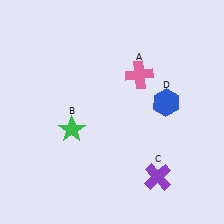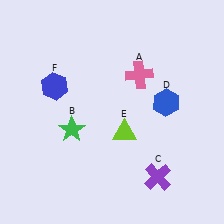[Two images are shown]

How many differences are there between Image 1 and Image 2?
There are 2 differences between the two images.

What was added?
A lime triangle (E), a blue hexagon (F) were added in Image 2.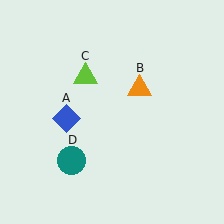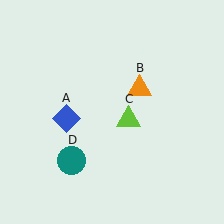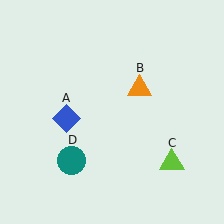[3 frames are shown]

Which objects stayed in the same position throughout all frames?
Blue diamond (object A) and orange triangle (object B) and teal circle (object D) remained stationary.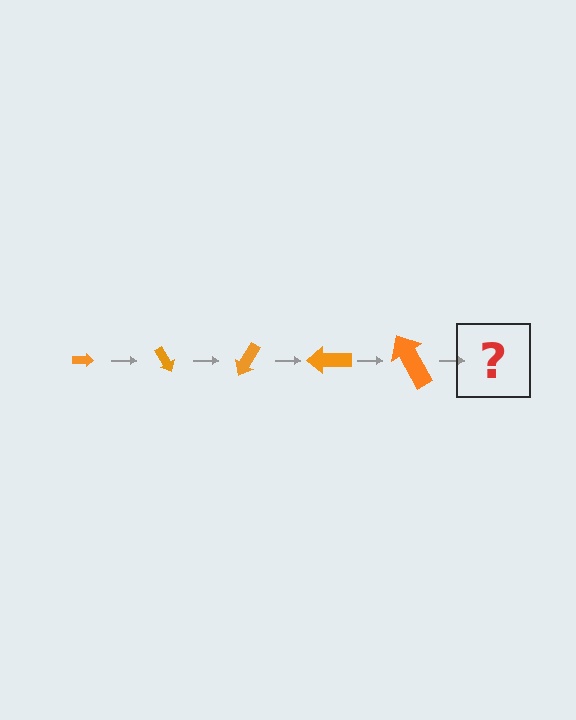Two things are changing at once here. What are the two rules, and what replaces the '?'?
The two rules are that the arrow grows larger each step and it rotates 60 degrees each step. The '?' should be an arrow, larger than the previous one and rotated 300 degrees from the start.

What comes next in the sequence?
The next element should be an arrow, larger than the previous one and rotated 300 degrees from the start.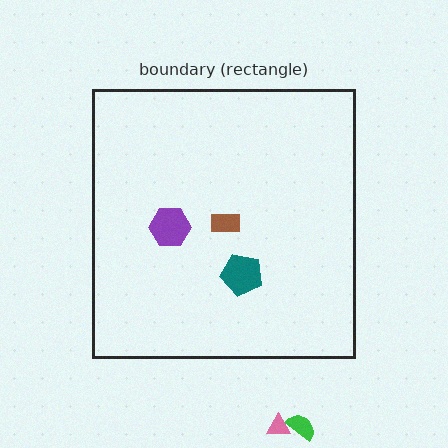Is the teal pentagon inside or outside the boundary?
Inside.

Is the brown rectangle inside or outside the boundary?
Inside.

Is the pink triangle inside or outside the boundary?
Outside.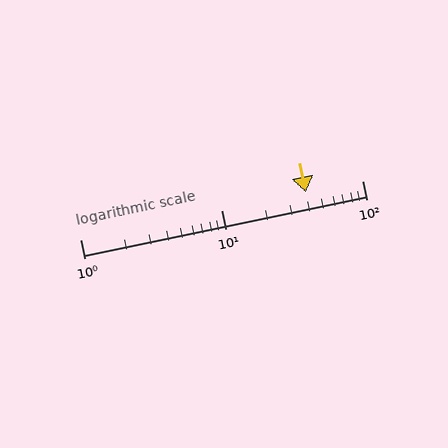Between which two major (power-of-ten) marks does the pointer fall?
The pointer is between 10 and 100.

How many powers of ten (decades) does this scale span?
The scale spans 2 decades, from 1 to 100.